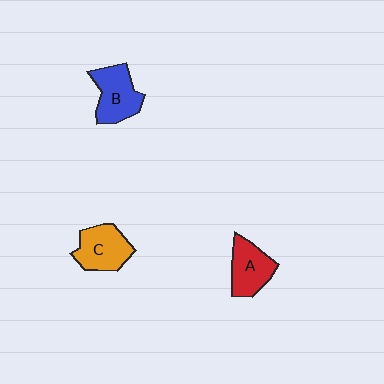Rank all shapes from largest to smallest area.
From largest to smallest: B (blue), C (orange), A (red).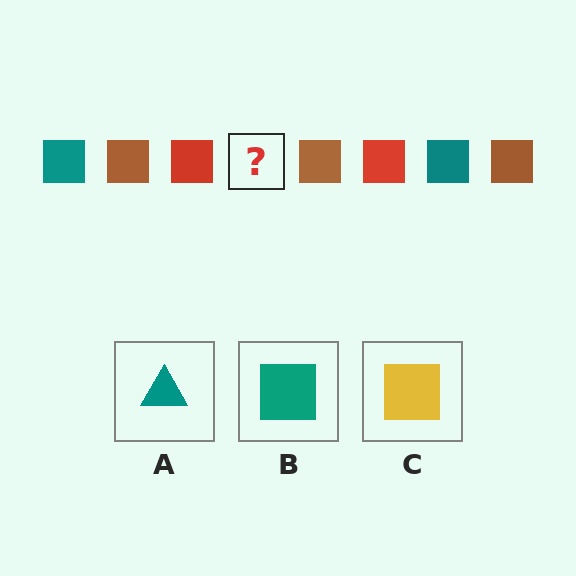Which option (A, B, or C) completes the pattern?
B.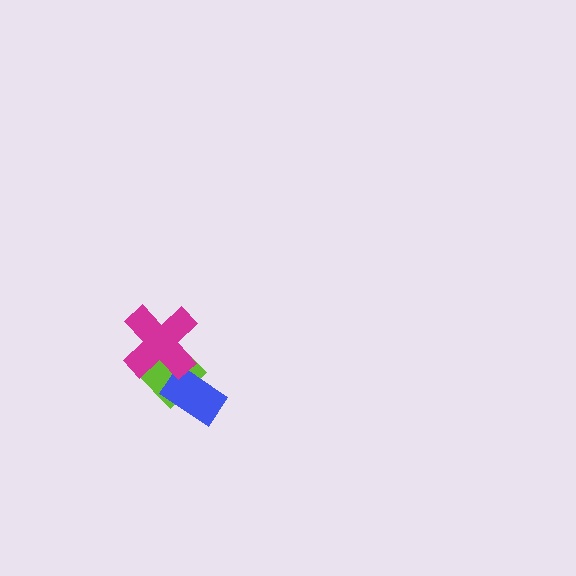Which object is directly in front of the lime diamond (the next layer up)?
The blue rectangle is directly in front of the lime diamond.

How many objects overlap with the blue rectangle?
1 object overlaps with the blue rectangle.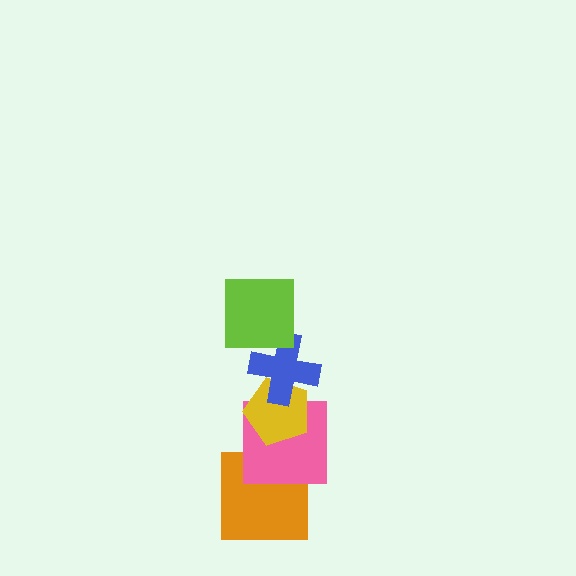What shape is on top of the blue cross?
The lime square is on top of the blue cross.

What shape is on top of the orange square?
The pink square is on top of the orange square.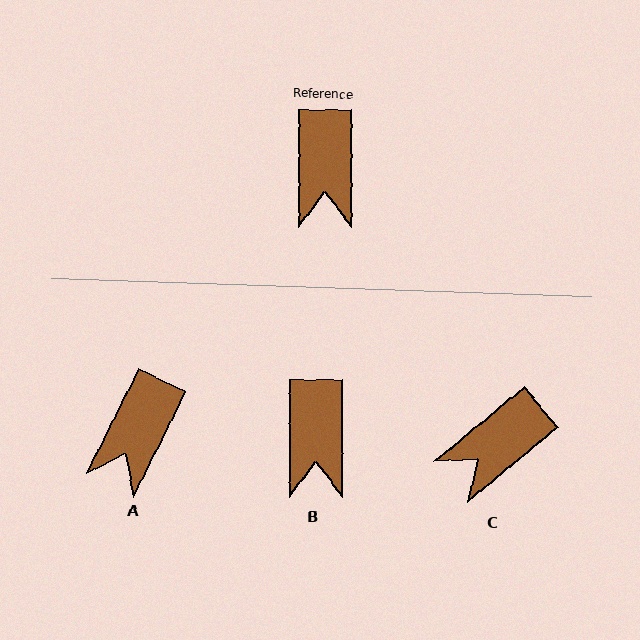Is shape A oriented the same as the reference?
No, it is off by about 27 degrees.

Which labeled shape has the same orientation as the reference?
B.